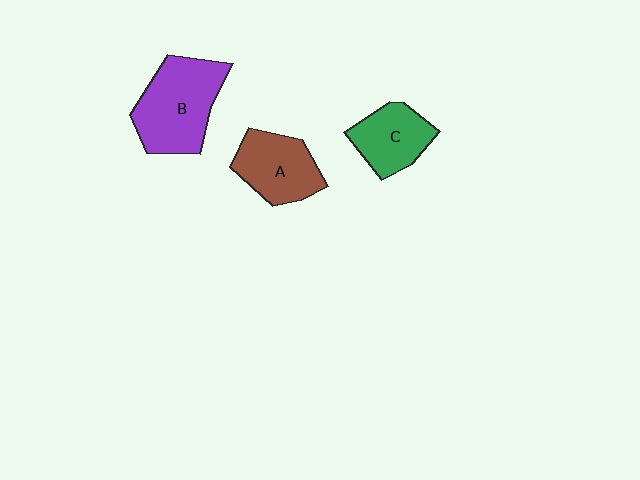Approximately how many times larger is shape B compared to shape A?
Approximately 1.4 times.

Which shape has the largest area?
Shape B (purple).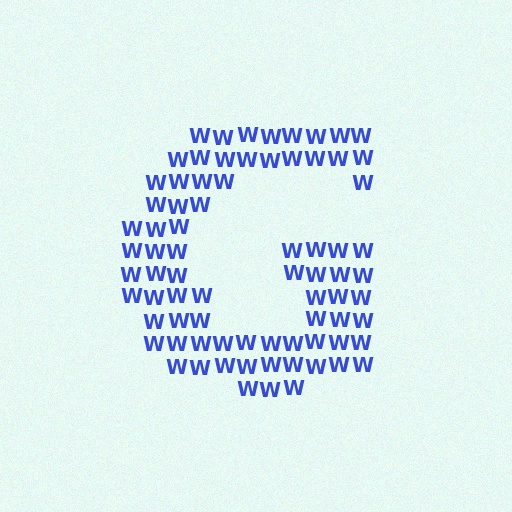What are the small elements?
The small elements are letter W's.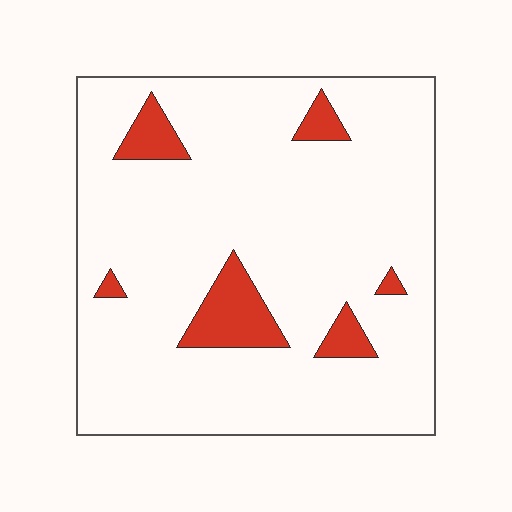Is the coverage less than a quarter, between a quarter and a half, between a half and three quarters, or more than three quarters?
Less than a quarter.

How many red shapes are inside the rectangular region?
6.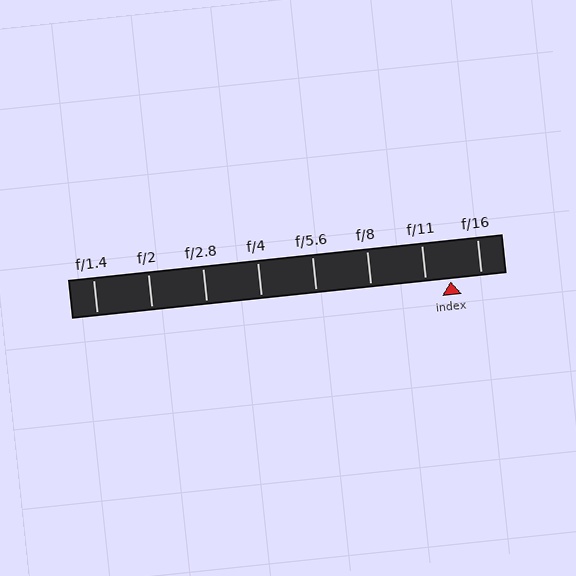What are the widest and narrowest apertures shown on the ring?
The widest aperture shown is f/1.4 and the narrowest is f/16.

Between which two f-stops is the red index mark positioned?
The index mark is between f/11 and f/16.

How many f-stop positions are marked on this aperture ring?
There are 8 f-stop positions marked.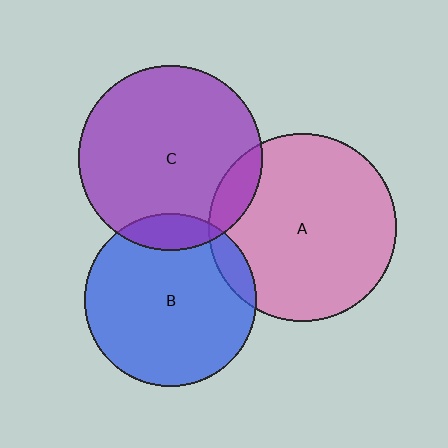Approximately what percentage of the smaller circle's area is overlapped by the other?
Approximately 10%.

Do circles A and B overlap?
Yes.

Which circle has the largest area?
Circle A (pink).